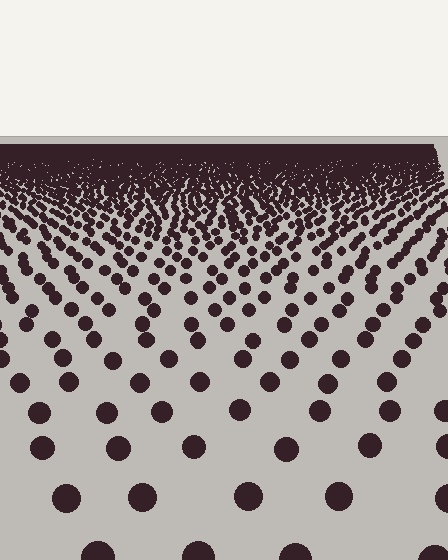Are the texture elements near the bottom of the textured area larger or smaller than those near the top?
Larger. Near the bottom, elements are closer to the viewer and appear at a bigger on-screen size.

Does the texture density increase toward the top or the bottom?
Density increases toward the top.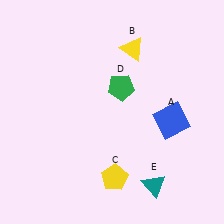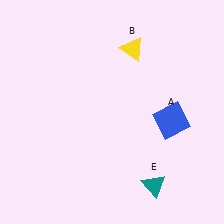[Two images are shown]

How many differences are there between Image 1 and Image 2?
There are 2 differences between the two images.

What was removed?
The green pentagon (D), the yellow pentagon (C) were removed in Image 2.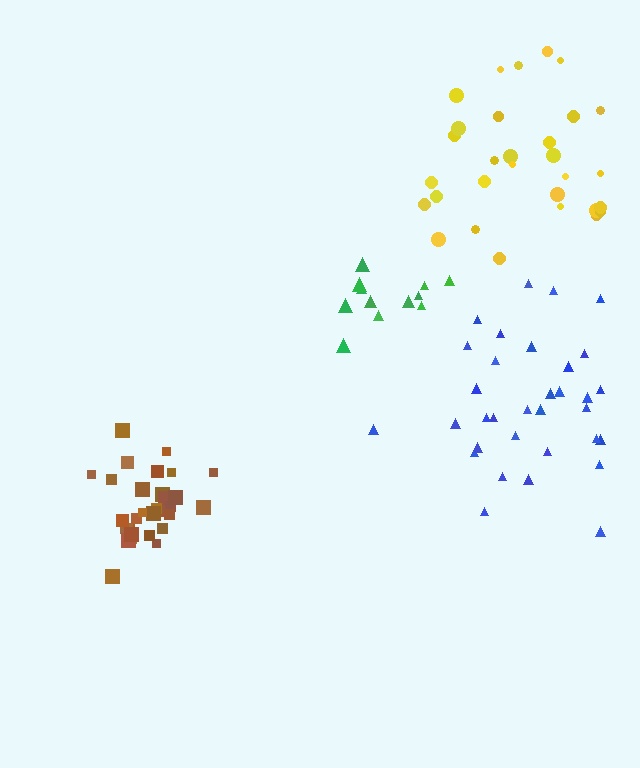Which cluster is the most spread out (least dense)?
Yellow.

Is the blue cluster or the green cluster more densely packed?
Green.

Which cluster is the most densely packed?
Brown.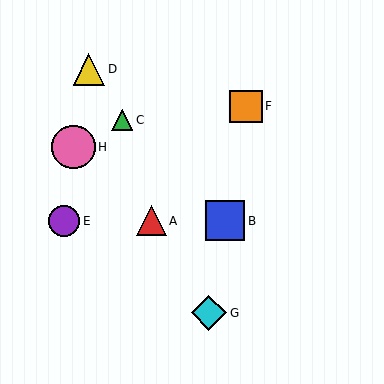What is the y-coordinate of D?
Object D is at y≈69.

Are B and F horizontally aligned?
No, B is at y≈221 and F is at y≈106.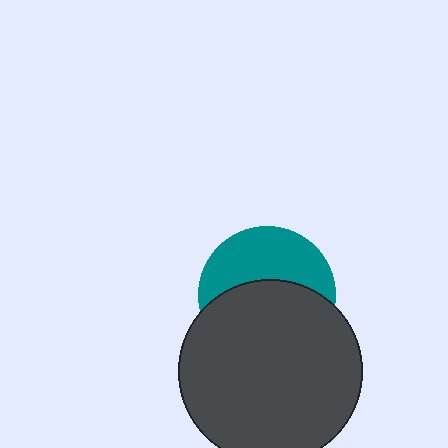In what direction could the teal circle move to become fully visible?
The teal circle could move up. That would shift it out from behind the dark gray circle entirely.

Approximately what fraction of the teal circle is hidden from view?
Roughly 56% of the teal circle is hidden behind the dark gray circle.